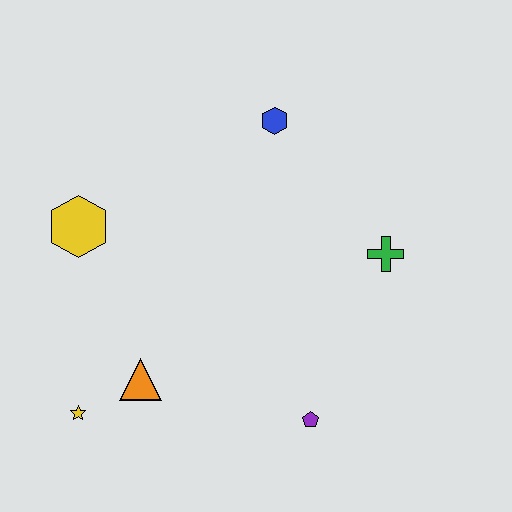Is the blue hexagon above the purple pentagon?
Yes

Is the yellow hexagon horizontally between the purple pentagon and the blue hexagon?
No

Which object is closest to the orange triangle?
The yellow star is closest to the orange triangle.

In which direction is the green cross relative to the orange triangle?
The green cross is to the right of the orange triangle.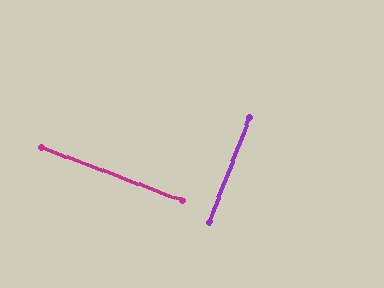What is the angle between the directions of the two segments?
Approximately 90 degrees.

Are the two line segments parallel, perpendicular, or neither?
Perpendicular — they meet at approximately 90°.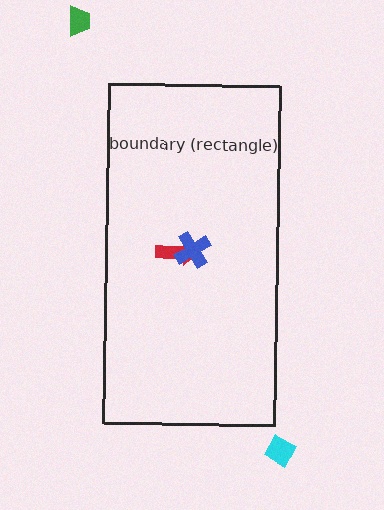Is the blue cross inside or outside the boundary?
Inside.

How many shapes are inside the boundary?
2 inside, 2 outside.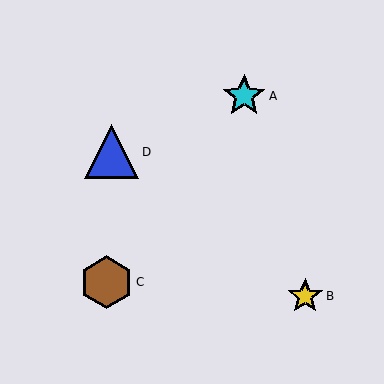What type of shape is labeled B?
Shape B is a yellow star.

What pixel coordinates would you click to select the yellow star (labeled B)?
Click at (305, 296) to select the yellow star B.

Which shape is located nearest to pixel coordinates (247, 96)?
The cyan star (labeled A) at (244, 96) is nearest to that location.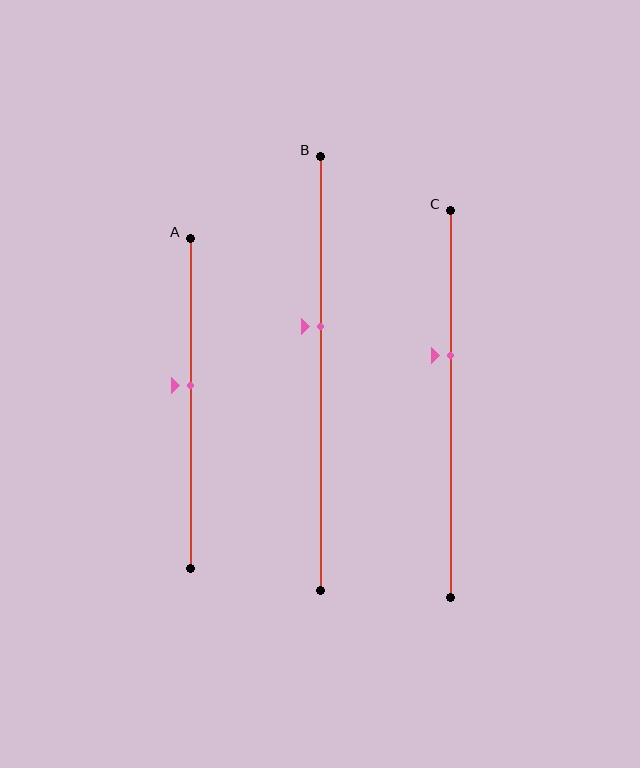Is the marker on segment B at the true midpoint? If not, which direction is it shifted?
No, the marker on segment B is shifted upward by about 11% of the segment length.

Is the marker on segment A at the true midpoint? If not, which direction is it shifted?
No, the marker on segment A is shifted upward by about 5% of the segment length.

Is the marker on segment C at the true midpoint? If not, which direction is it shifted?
No, the marker on segment C is shifted upward by about 13% of the segment length.